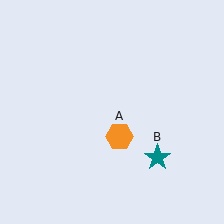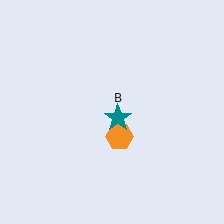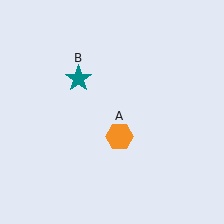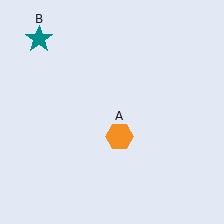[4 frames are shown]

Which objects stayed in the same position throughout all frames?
Orange hexagon (object A) remained stationary.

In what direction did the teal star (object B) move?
The teal star (object B) moved up and to the left.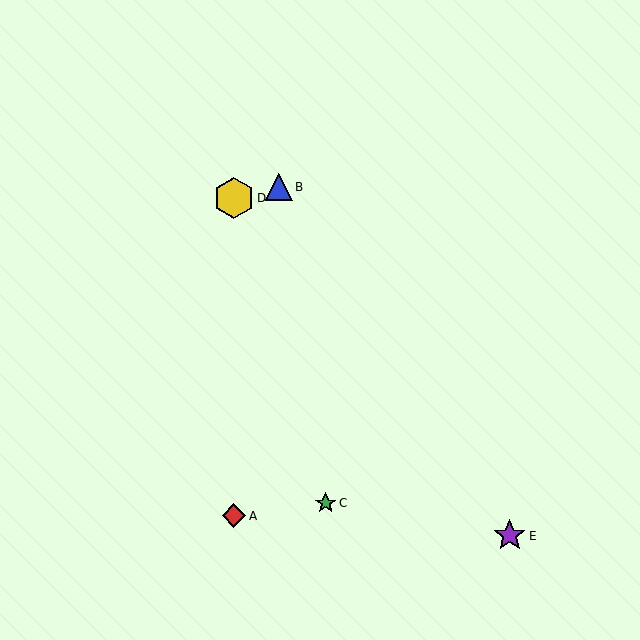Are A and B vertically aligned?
No, A is at x≈234 and B is at x≈279.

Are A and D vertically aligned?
Yes, both are at x≈234.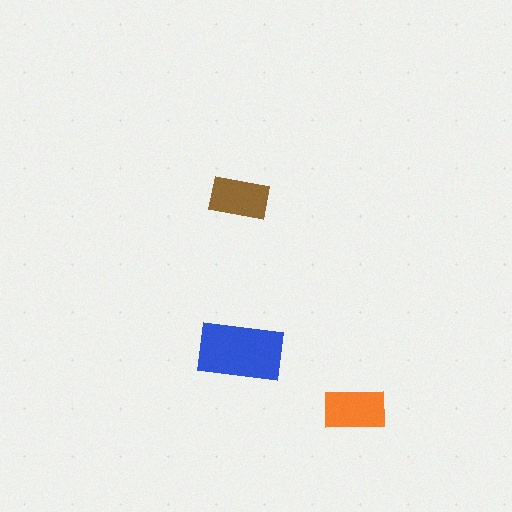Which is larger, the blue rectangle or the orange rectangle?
The blue one.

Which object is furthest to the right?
The orange rectangle is rightmost.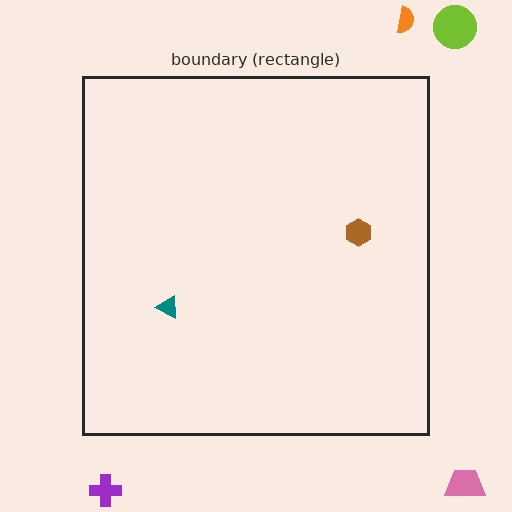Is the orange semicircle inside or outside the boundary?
Outside.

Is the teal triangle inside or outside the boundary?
Inside.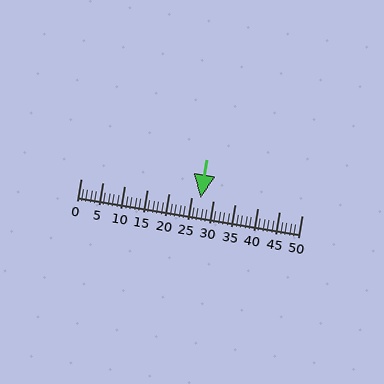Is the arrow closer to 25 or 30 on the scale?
The arrow is closer to 25.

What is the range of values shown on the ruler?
The ruler shows values from 0 to 50.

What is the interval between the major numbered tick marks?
The major tick marks are spaced 5 units apart.